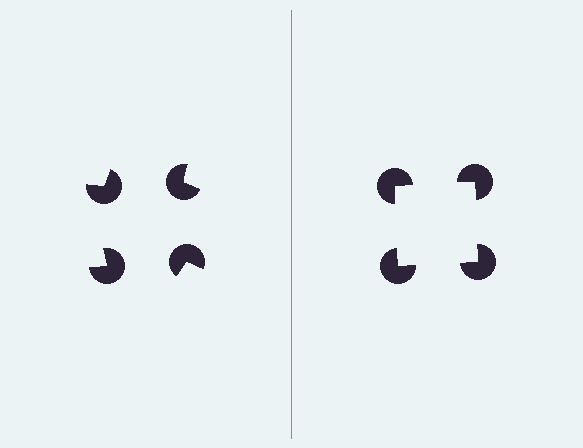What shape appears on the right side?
An illusory square.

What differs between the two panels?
The pac-man discs are positioned identically on both sides; only the wedge orientations differ. On the right they align to a square; on the left they are misaligned.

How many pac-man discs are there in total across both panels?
8 — 4 on each side.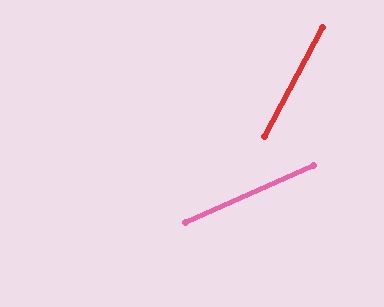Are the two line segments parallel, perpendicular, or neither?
Neither parallel nor perpendicular — they differ by about 38°.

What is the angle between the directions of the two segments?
Approximately 38 degrees.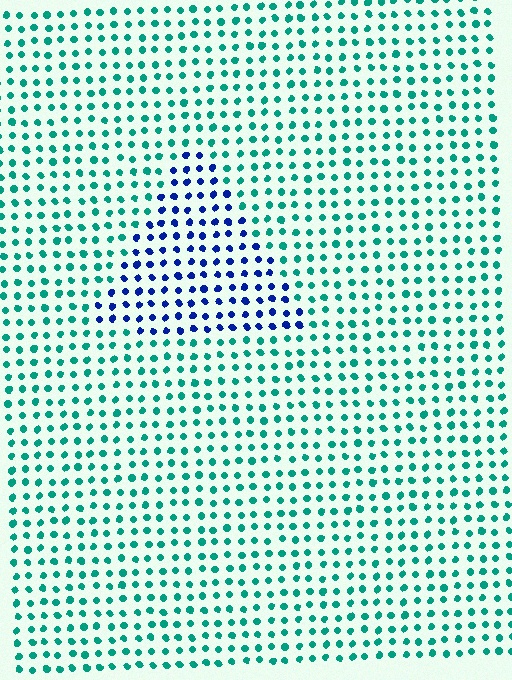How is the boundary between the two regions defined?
The boundary is defined purely by a slight shift in hue (about 61 degrees). Spacing, size, and orientation are identical on both sides.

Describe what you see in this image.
The image is filled with small teal elements in a uniform arrangement. A triangle-shaped region is visible where the elements are tinted to a slightly different hue, forming a subtle color boundary.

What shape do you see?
I see a triangle.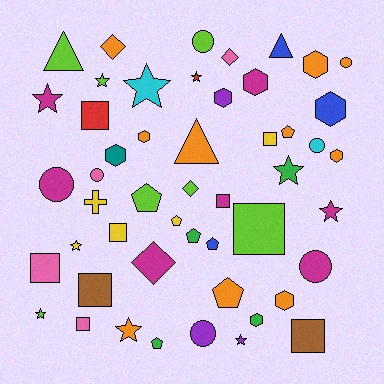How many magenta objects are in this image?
There are 7 magenta objects.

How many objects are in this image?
There are 50 objects.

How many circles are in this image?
There are 7 circles.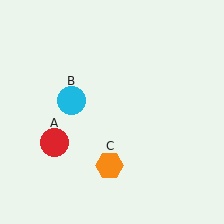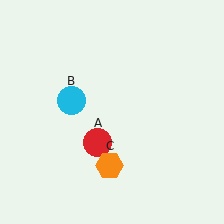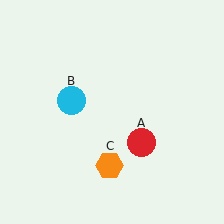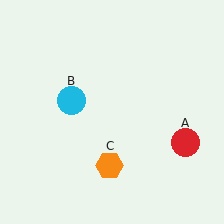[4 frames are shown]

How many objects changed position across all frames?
1 object changed position: red circle (object A).